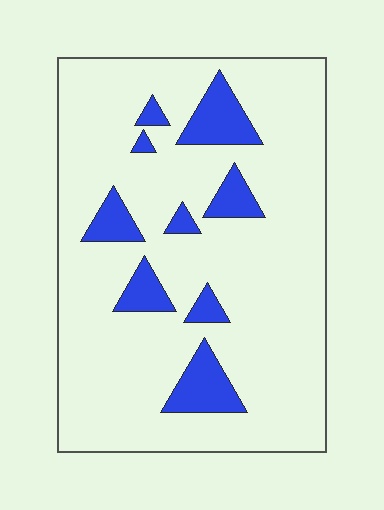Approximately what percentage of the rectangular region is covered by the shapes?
Approximately 15%.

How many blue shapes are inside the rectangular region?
9.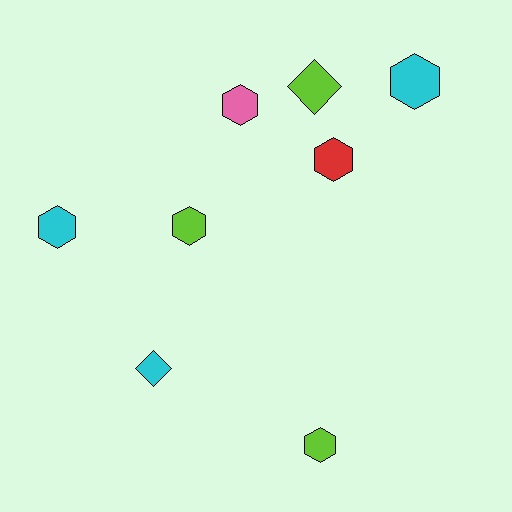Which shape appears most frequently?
Hexagon, with 6 objects.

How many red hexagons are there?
There is 1 red hexagon.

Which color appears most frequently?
Cyan, with 3 objects.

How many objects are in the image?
There are 8 objects.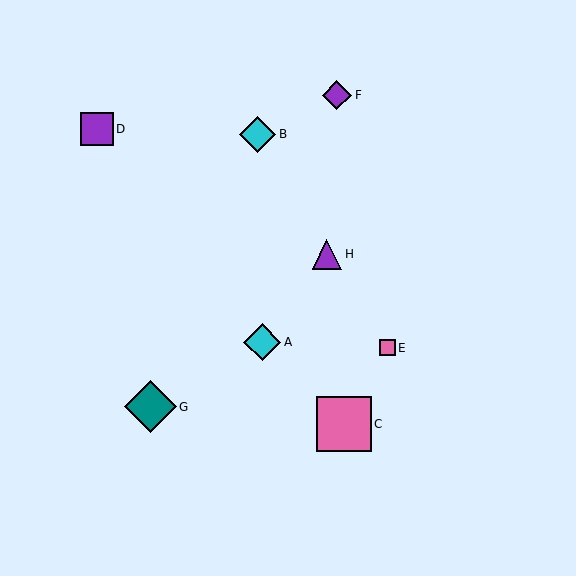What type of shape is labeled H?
Shape H is a purple triangle.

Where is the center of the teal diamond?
The center of the teal diamond is at (150, 407).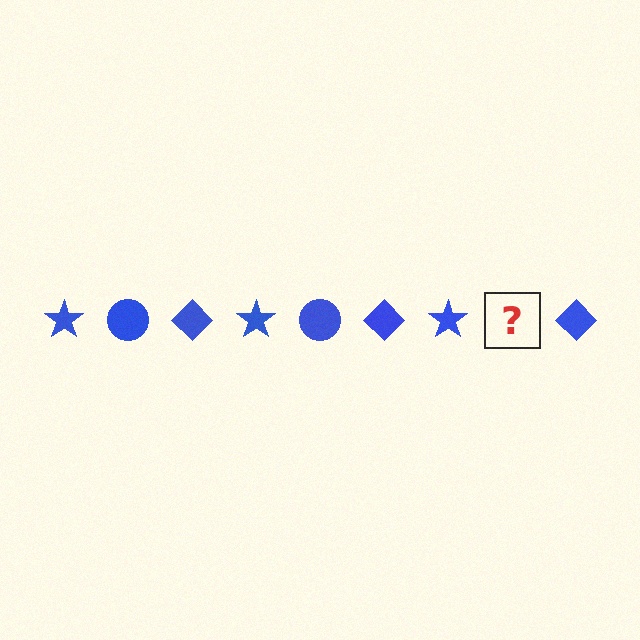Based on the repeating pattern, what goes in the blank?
The blank should be a blue circle.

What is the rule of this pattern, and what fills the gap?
The rule is that the pattern cycles through star, circle, diamond shapes in blue. The gap should be filled with a blue circle.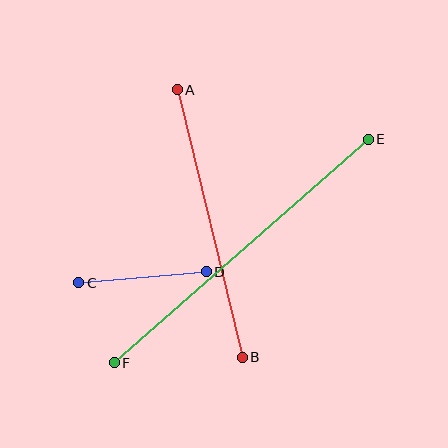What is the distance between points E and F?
The distance is approximately 338 pixels.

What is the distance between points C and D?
The distance is approximately 128 pixels.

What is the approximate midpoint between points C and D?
The midpoint is at approximately (143, 277) pixels.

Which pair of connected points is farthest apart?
Points E and F are farthest apart.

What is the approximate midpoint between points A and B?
The midpoint is at approximately (210, 223) pixels.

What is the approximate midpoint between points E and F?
The midpoint is at approximately (241, 251) pixels.